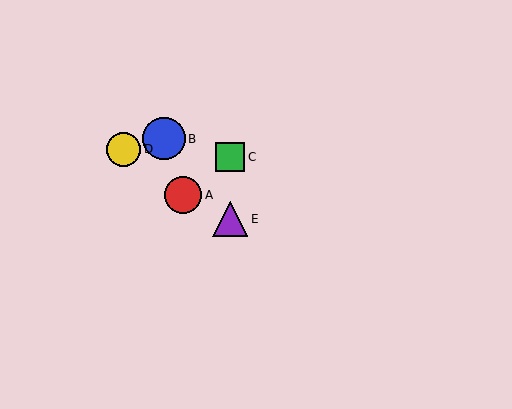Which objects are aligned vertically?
Objects C, E are aligned vertically.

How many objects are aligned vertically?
2 objects (C, E) are aligned vertically.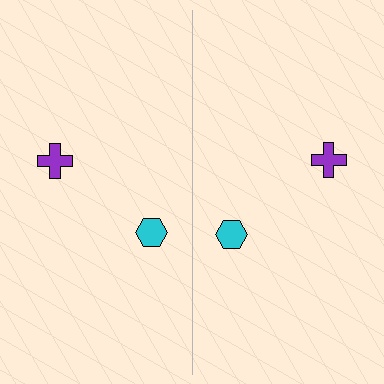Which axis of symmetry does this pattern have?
The pattern has a vertical axis of symmetry running through the center of the image.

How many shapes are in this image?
There are 4 shapes in this image.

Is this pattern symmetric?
Yes, this pattern has bilateral (reflection) symmetry.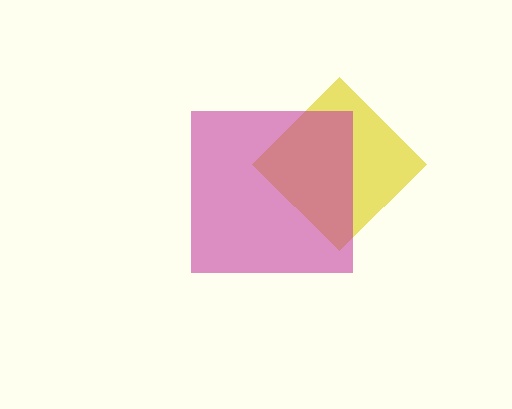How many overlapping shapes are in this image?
There are 2 overlapping shapes in the image.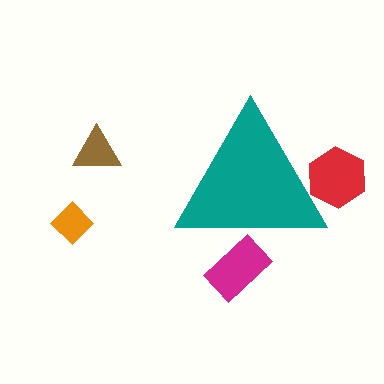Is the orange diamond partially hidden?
No, the orange diamond is fully visible.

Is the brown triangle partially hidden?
No, the brown triangle is fully visible.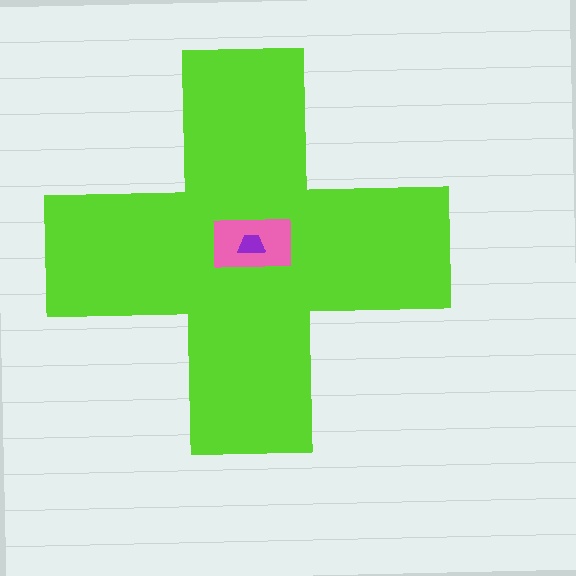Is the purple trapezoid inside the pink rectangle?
Yes.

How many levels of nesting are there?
3.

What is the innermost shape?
The purple trapezoid.